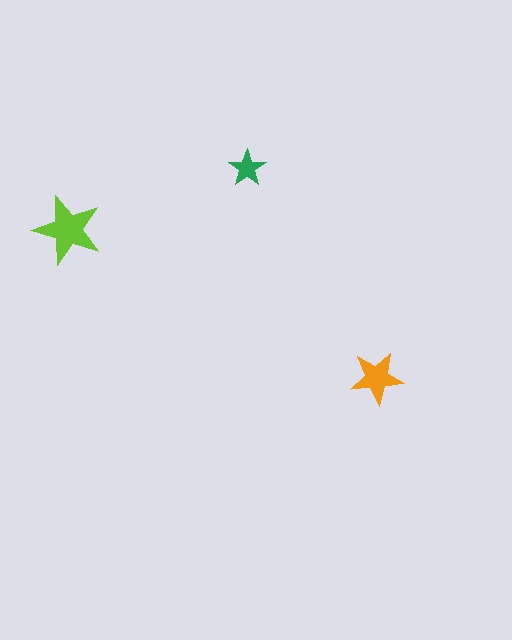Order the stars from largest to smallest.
the lime one, the orange one, the green one.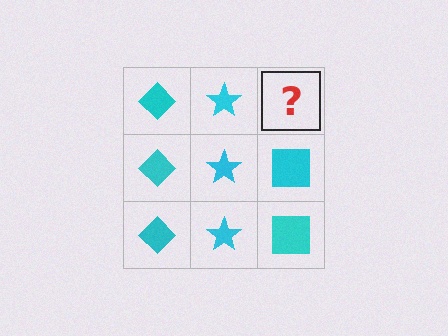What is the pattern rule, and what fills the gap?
The rule is that each column has a consistent shape. The gap should be filled with a cyan square.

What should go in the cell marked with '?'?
The missing cell should contain a cyan square.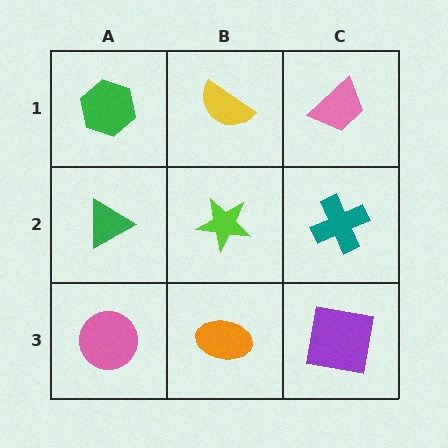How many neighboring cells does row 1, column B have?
3.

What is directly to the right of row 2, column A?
A lime star.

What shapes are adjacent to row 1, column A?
A green triangle (row 2, column A), a yellow semicircle (row 1, column B).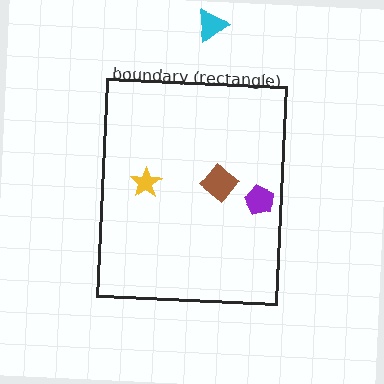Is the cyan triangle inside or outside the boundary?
Outside.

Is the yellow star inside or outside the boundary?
Inside.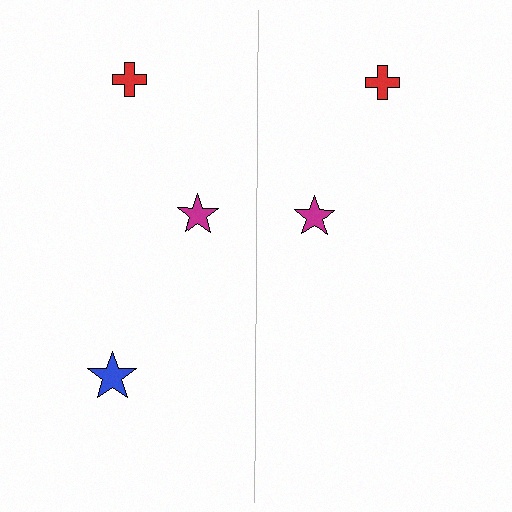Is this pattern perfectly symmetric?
No, the pattern is not perfectly symmetric. A blue star is missing from the right side.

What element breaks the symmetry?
A blue star is missing from the right side.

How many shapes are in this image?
There are 5 shapes in this image.